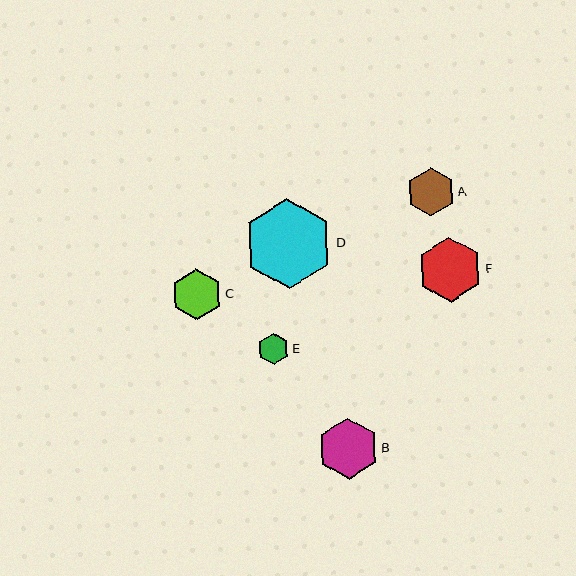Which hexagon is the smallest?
Hexagon E is the smallest with a size of approximately 32 pixels.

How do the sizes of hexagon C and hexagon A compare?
Hexagon C and hexagon A are approximately the same size.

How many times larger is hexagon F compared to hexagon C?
Hexagon F is approximately 1.3 times the size of hexagon C.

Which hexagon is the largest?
Hexagon D is the largest with a size of approximately 90 pixels.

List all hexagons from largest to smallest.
From largest to smallest: D, F, B, C, A, E.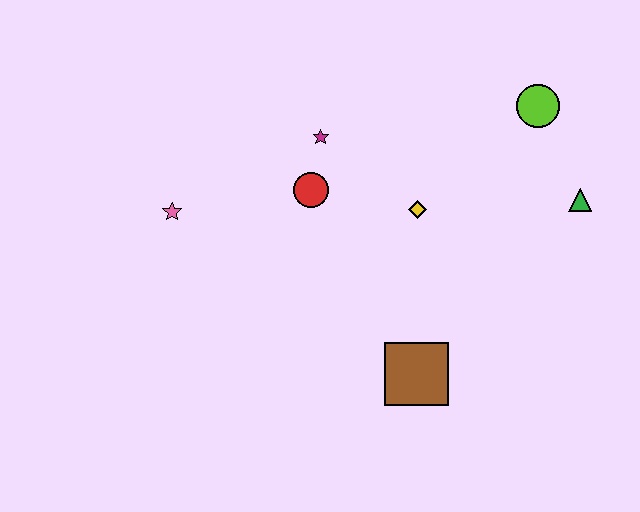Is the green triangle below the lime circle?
Yes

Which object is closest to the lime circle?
The green triangle is closest to the lime circle.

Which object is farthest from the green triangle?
The pink star is farthest from the green triangle.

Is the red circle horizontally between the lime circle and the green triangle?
No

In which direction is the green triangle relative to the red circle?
The green triangle is to the right of the red circle.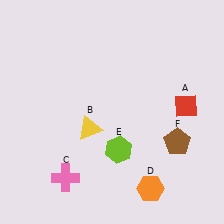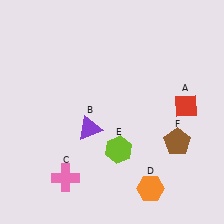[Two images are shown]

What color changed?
The triangle (B) changed from yellow in Image 1 to purple in Image 2.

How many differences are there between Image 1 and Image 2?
There is 1 difference between the two images.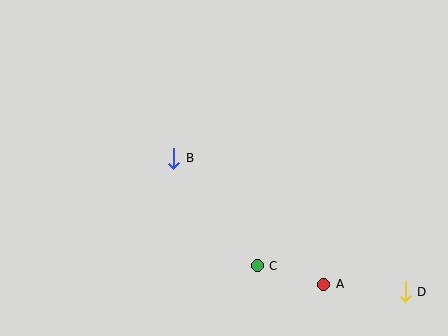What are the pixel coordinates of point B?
Point B is at (174, 158).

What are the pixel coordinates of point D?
Point D is at (405, 292).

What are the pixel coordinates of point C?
Point C is at (257, 266).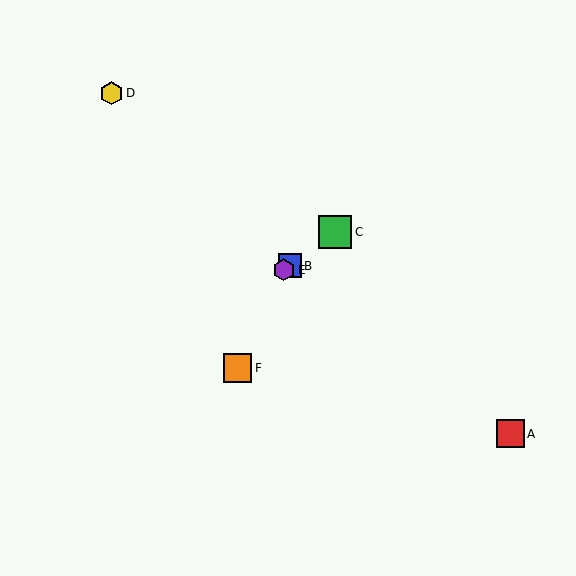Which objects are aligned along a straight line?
Objects B, C, E are aligned along a straight line.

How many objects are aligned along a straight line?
3 objects (B, C, E) are aligned along a straight line.